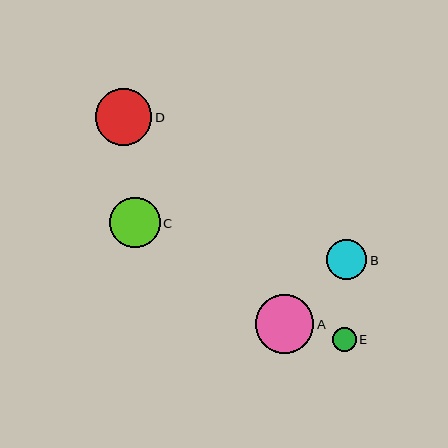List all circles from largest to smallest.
From largest to smallest: A, D, C, B, E.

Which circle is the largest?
Circle A is the largest with a size of approximately 59 pixels.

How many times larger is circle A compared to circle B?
Circle A is approximately 1.5 times the size of circle B.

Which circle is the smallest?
Circle E is the smallest with a size of approximately 23 pixels.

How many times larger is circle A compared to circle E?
Circle A is approximately 2.5 times the size of circle E.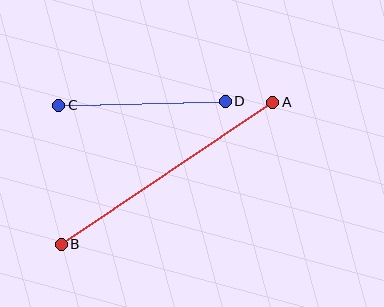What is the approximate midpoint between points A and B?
The midpoint is at approximately (167, 173) pixels.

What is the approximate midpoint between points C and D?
The midpoint is at approximately (142, 103) pixels.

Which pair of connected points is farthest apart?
Points A and B are farthest apart.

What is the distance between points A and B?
The distance is approximately 255 pixels.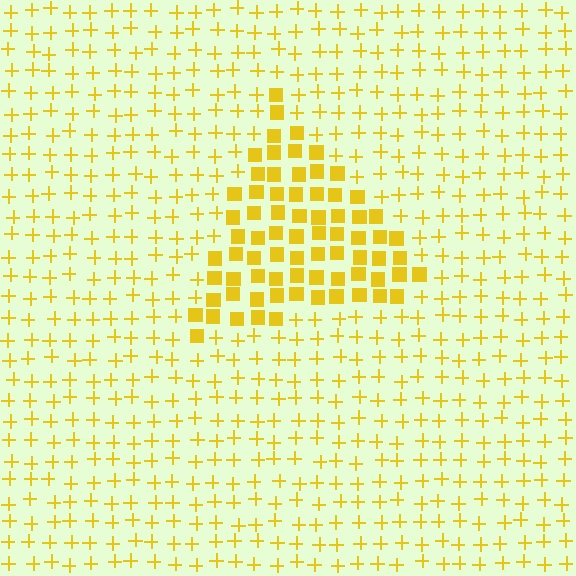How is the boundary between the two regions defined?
The boundary is defined by a change in element shape: squares inside vs. plus signs outside. All elements share the same color and spacing.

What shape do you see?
I see a triangle.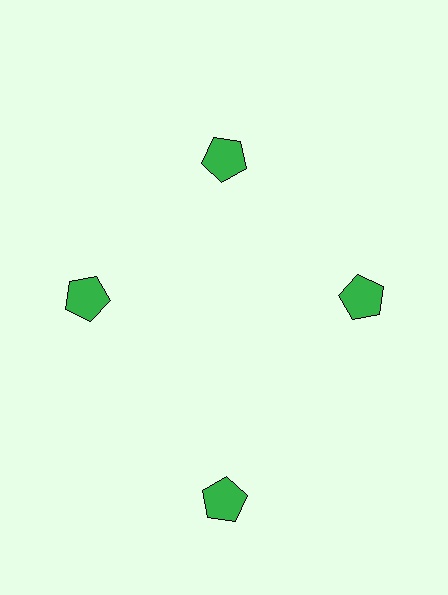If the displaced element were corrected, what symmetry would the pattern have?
It would have 4-fold rotational symmetry — the pattern would map onto itself every 90 degrees.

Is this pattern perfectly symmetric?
No. The 4 green pentagons are arranged in a ring, but one element near the 6 o'clock position is pushed outward from the center, breaking the 4-fold rotational symmetry.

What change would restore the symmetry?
The symmetry would be restored by moving it inward, back onto the ring so that all 4 pentagons sit at equal angles and equal distance from the center.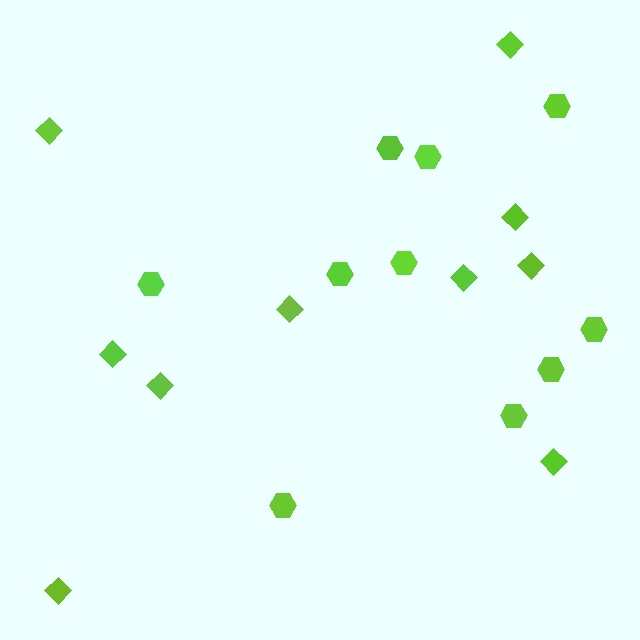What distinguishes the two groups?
There are 2 groups: one group of diamonds (10) and one group of hexagons (10).